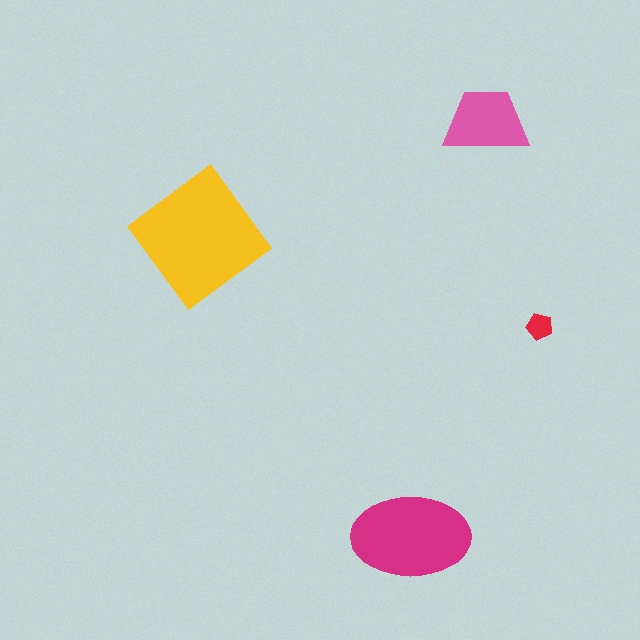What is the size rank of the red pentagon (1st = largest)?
4th.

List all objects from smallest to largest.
The red pentagon, the pink trapezoid, the magenta ellipse, the yellow diamond.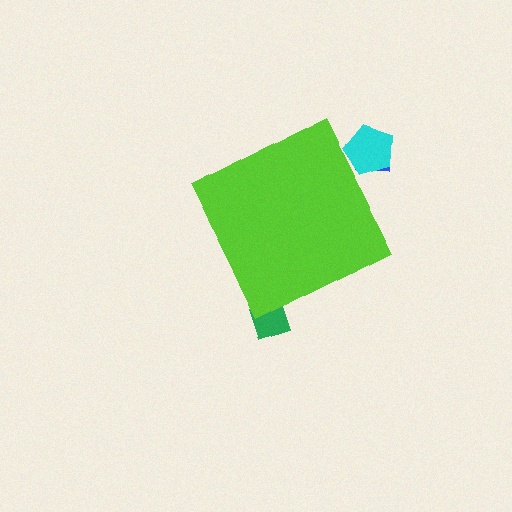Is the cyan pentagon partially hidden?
Yes, the cyan pentagon is partially hidden behind the lime diamond.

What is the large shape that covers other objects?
A lime diamond.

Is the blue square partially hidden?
Yes, the blue square is partially hidden behind the lime diamond.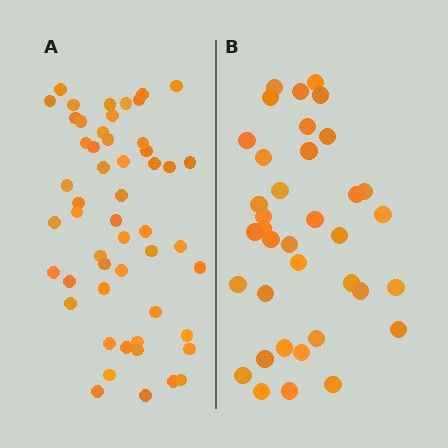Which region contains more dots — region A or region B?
Region A (the left region) has more dots.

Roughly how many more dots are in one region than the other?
Region A has approximately 15 more dots than region B.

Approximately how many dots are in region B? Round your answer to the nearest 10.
About 40 dots. (The exact count is 37, which rounds to 40.)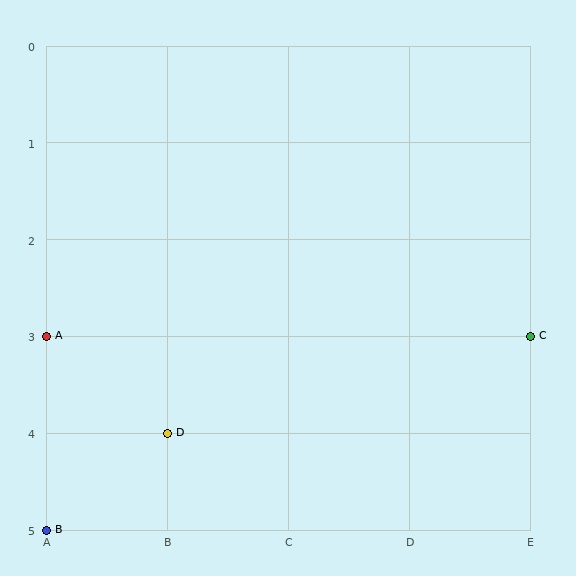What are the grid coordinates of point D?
Point D is at grid coordinates (B, 4).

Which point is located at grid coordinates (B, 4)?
Point D is at (B, 4).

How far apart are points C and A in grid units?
Points C and A are 4 columns apart.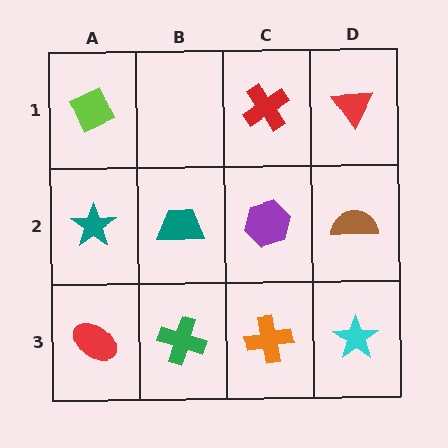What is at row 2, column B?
A teal trapezoid.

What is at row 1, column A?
A lime diamond.